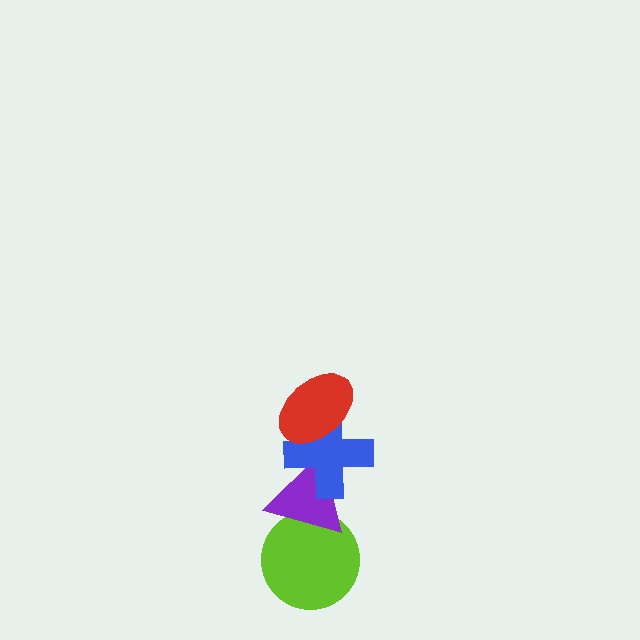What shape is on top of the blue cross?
The red ellipse is on top of the blue cross.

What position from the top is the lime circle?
The lime circle is 4th from the top.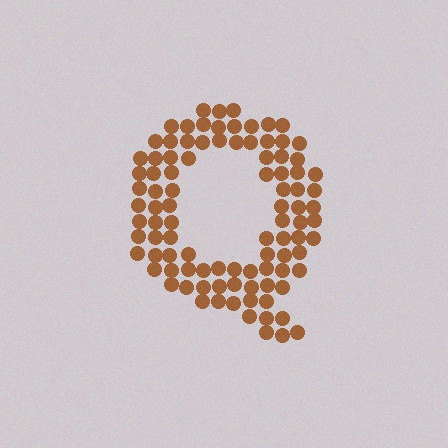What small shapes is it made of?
It is made of small circles.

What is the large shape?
The large shape is the letter Q.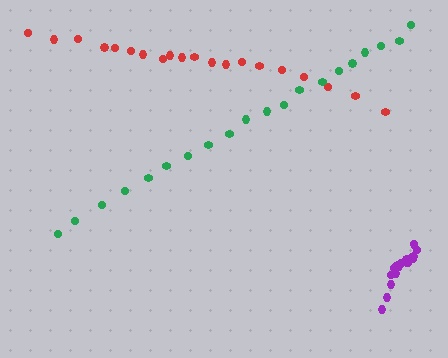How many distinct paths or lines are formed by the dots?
There are 3 distinct paths.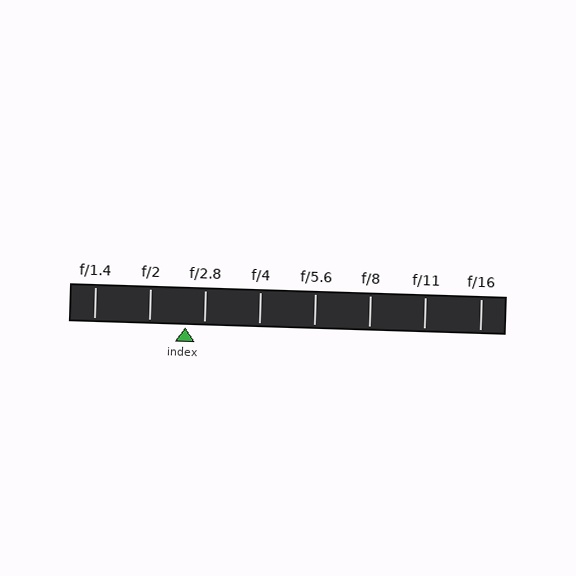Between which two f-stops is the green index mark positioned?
The index mark is between f/2 and f/2.8.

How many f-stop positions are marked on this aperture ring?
There are 8 f-stop positions marked.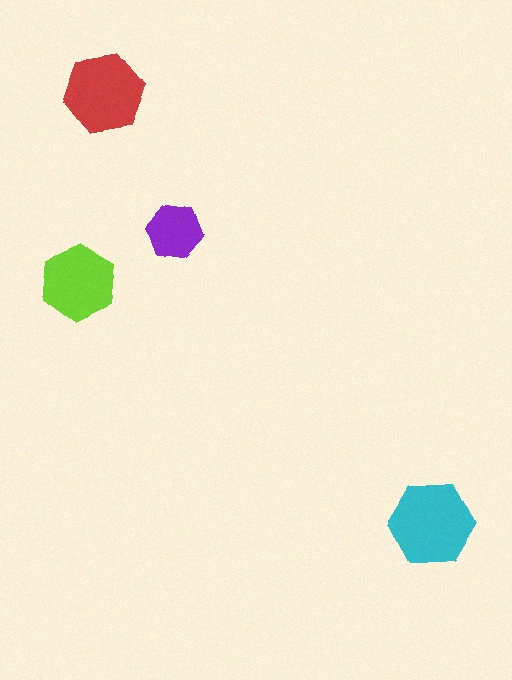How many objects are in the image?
There are 4 objects in the image.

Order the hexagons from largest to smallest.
the cyan one, the red one, the lime one, the purple one.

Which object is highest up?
The red hexagon is topmost.